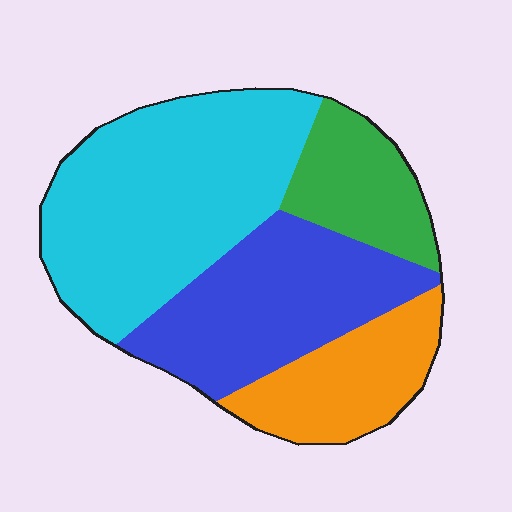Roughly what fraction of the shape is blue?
Blue takes up about one quarter (1/4) of the shape.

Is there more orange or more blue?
Blue.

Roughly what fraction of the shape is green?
Green takes up less than a sixth of the shape.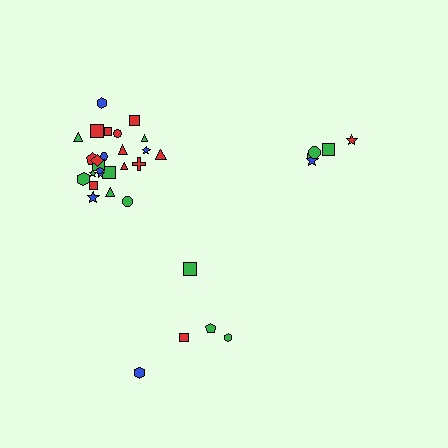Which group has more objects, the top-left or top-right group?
The top-left group.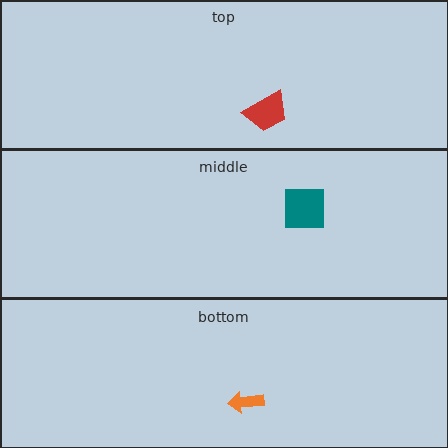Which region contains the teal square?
The middle region.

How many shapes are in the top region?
1.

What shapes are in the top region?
The red trapezoid.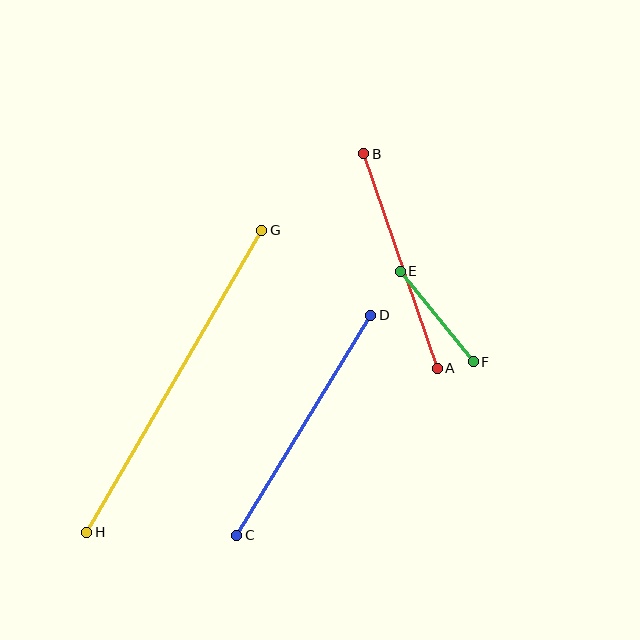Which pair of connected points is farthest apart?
Points G and H are farthest apart.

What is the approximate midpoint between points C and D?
The midpoint is at approximately (304, 425) pixels.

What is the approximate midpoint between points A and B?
The midpoint is at approximately (400, 261) pixels.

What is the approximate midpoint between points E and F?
The midpoint is at approximately (437, 317) pixels.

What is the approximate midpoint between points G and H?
The midpoint is at approximately (174, 381) pixels.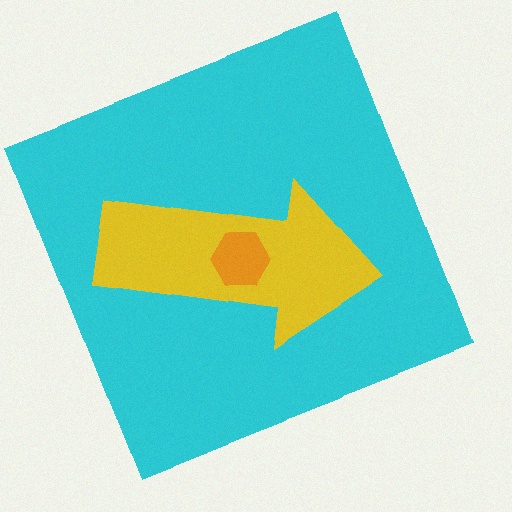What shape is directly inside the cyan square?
The yellow arrow.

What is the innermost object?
The orange hexagon.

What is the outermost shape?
The cyan square.